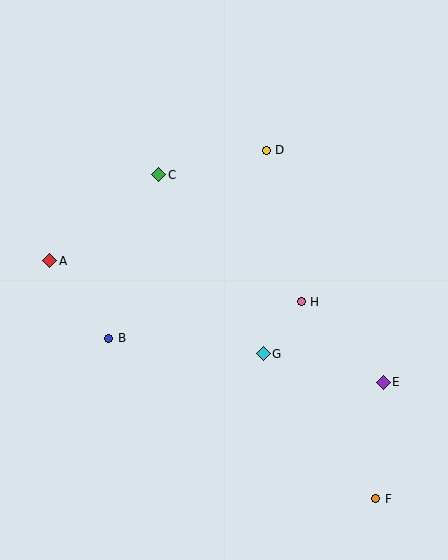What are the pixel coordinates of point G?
Point G is at (263, 354).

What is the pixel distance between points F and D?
The distance between F and D is 365 pixels.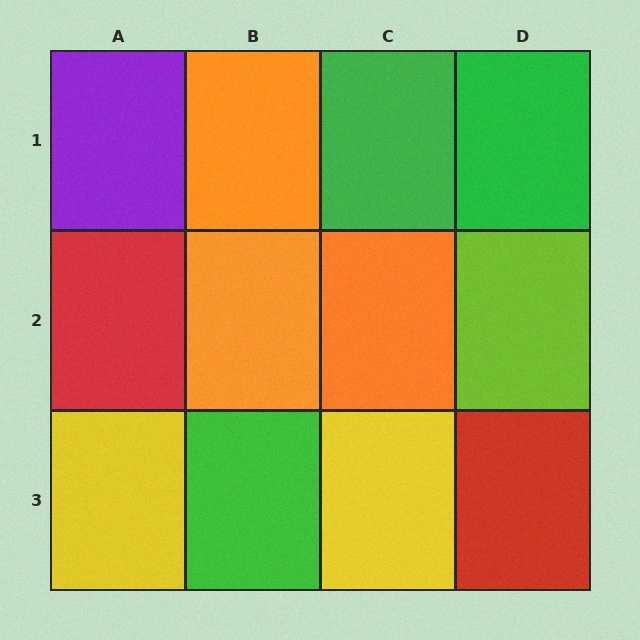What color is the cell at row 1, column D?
Green.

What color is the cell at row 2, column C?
Orange.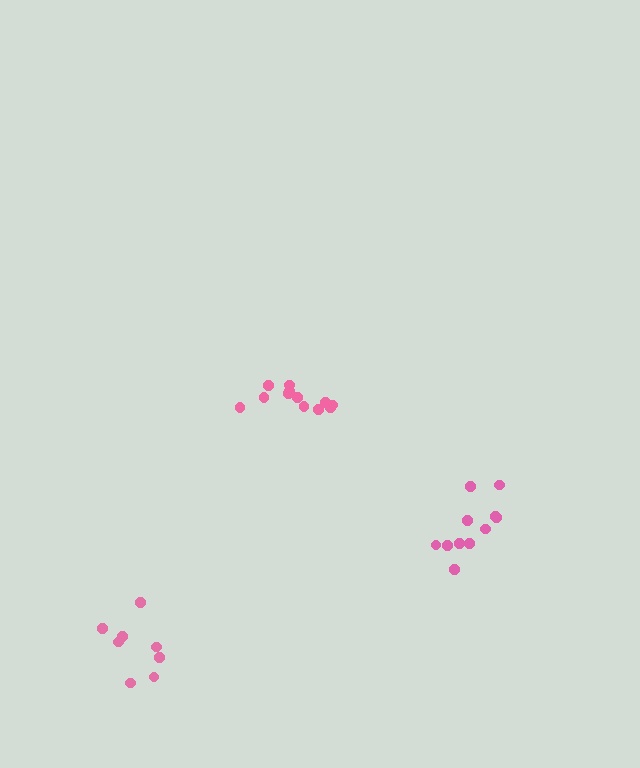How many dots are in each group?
Group 1: 8 dots, Group 2: 12 dots, Group 3: 11 dots (31 total).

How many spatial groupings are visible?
There are 3 spatial groupings.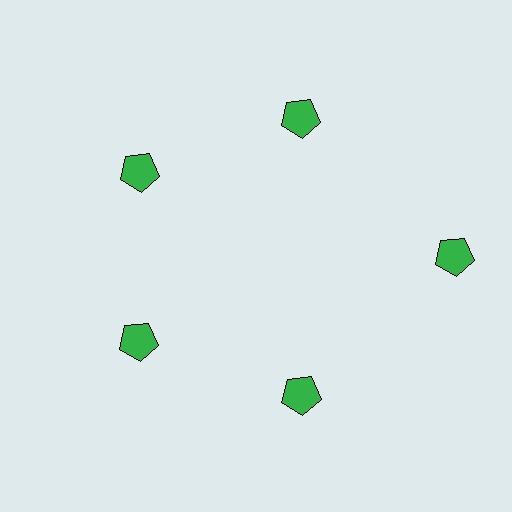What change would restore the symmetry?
The symmetry would be restored by moving it inward, back onto the ring so that all 5 pentagons sit at equal angles and equal distance from the center.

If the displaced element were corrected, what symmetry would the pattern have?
It would have 5-fold rotational symmetry — the pattern would map onto itself every 72 degrees.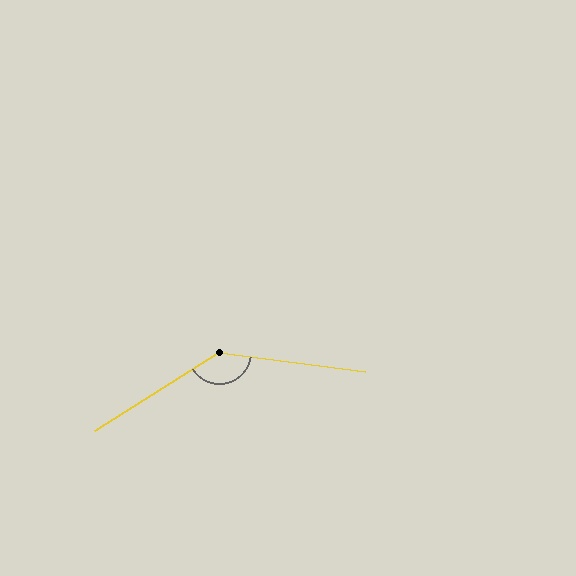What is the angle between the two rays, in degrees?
Approximately 140 degrees.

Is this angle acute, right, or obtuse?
It is obtuse.